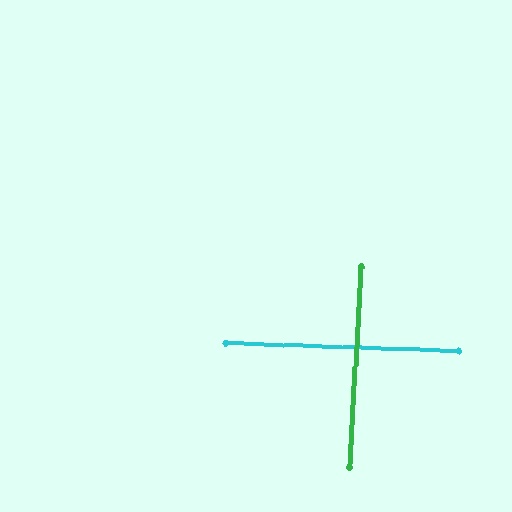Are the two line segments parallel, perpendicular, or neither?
Perpendicular — they meet at approximately 89°.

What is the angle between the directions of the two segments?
Approximately 89 degrees.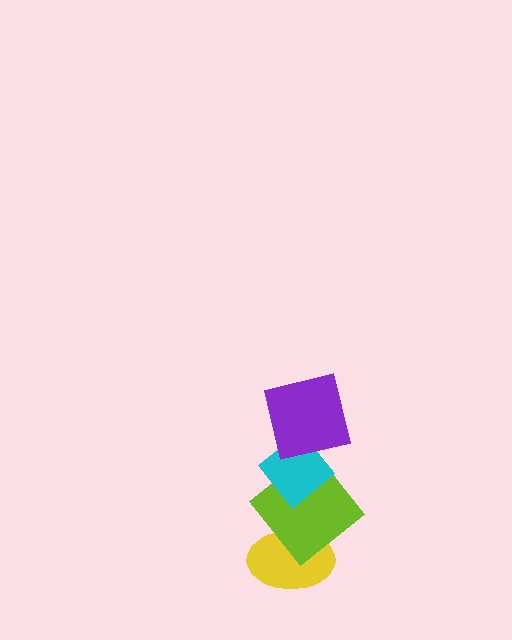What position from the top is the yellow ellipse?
The yellow ellipse is 4th from the top.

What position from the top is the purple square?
The purple square is 1st from the top.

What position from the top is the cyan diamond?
The cyan diamond is 2nd from the top.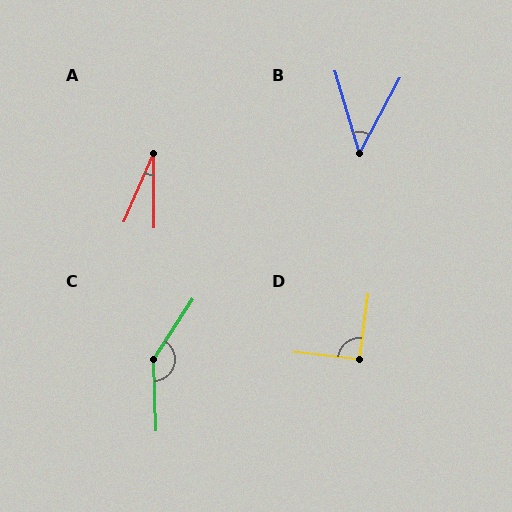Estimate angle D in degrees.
Approximately 91 degrees.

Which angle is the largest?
C, at approximately 145 degrees.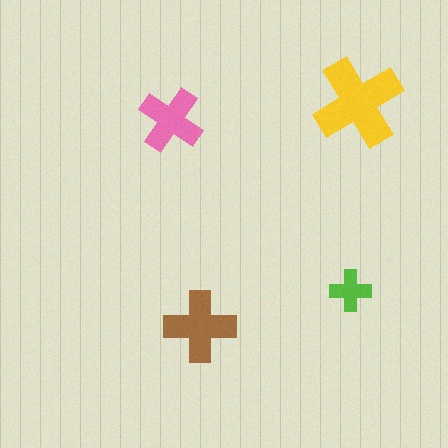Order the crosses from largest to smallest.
the yellow one, the brown one, the pink one, the lime one.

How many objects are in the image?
There are 4 objects in the image.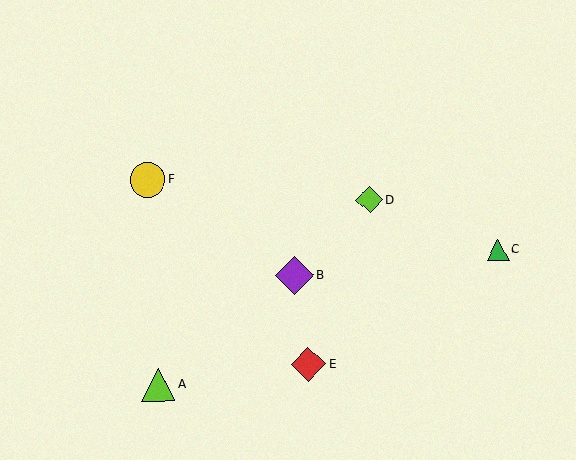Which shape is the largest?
The purple diamond (labeled B) is the largest.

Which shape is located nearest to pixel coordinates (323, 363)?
The red diamond (labeled E) at (308, 365) is nearest to that location.